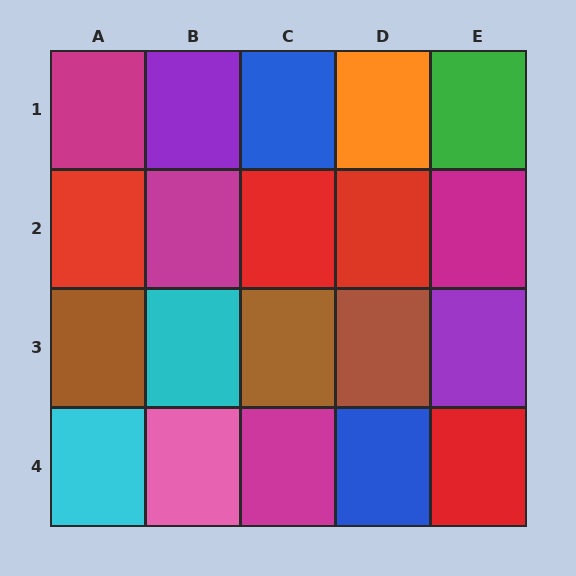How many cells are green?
1 cell is green.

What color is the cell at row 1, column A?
Magenta.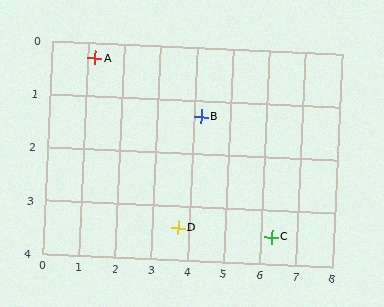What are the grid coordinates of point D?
Point D is at approximately (3.7, 3.4).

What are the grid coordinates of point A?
Point A is at approximately (1.2, 0.3).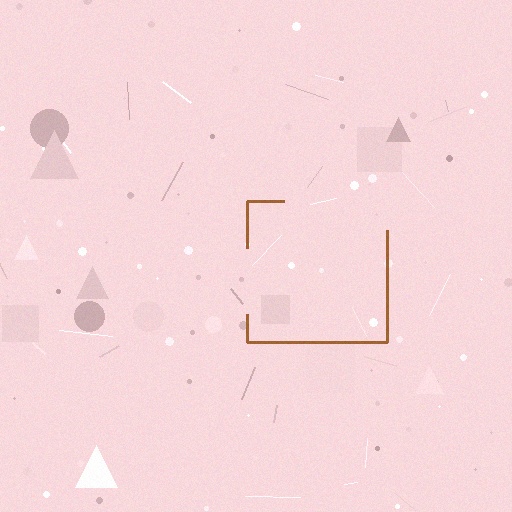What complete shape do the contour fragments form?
The contour fragments form a square.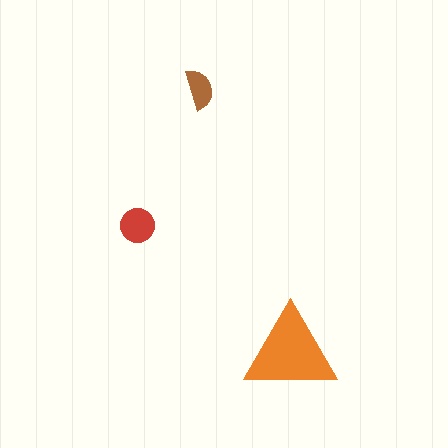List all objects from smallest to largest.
The brown semicircle, the red circle, the orange triangle.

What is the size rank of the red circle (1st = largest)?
2nd.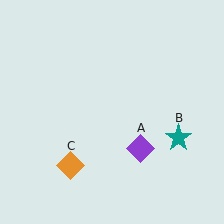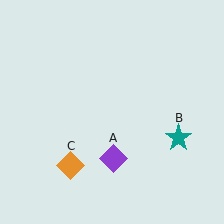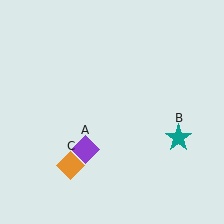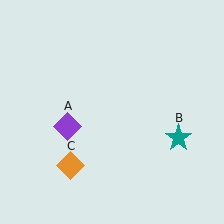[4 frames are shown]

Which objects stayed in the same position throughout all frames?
Teal star (object B) and orange diamond (object C) remained stationary.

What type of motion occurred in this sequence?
The purple diamond (object A) rotated clockwise around the center of the scene.